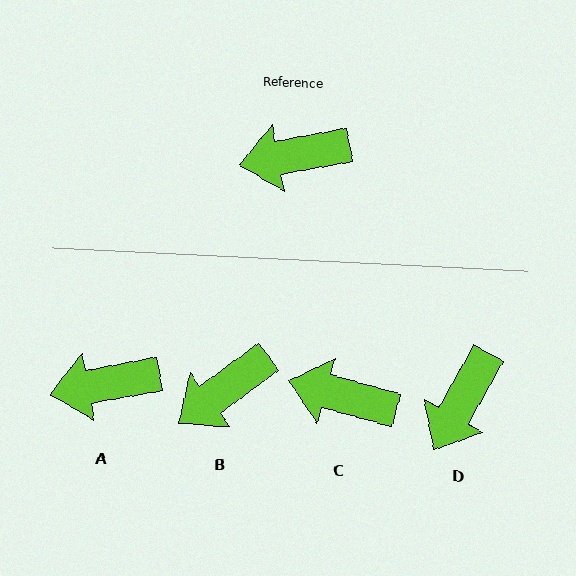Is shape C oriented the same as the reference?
No, it is off by about 26 degrees.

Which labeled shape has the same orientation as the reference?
A.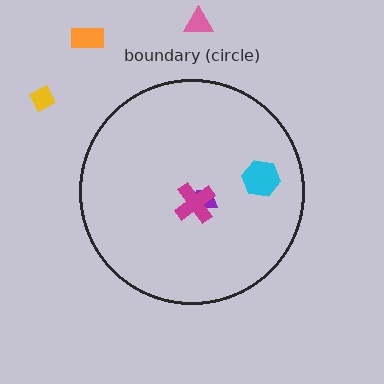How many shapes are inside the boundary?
3 inside, 3 outside.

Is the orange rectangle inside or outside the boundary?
Outside.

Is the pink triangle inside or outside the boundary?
Outside.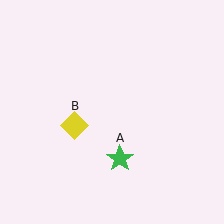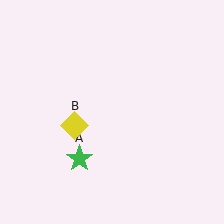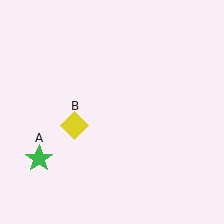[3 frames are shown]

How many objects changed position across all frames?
1 object changed position: green star (object A).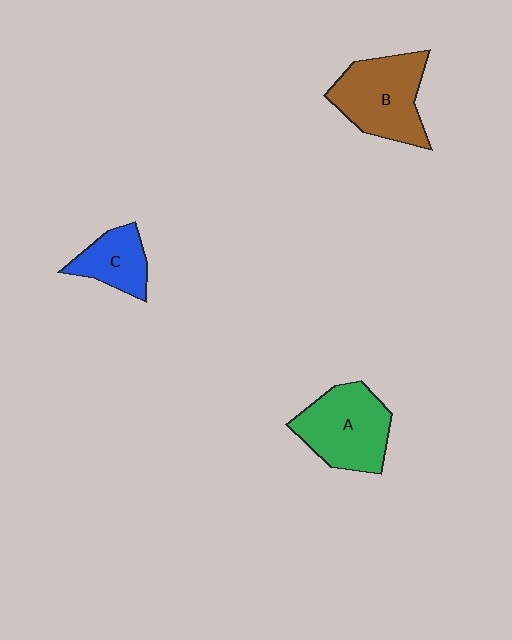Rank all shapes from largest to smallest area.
From largest to smallest: B (brown), A (green), C (blue).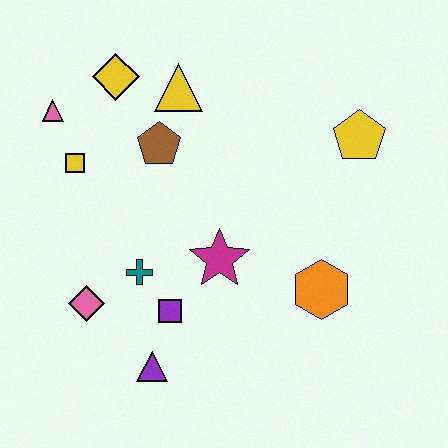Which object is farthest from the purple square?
The yellow pentagon is farthest from the purple square.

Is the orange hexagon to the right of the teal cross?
Yes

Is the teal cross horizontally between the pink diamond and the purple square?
Yes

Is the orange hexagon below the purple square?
No